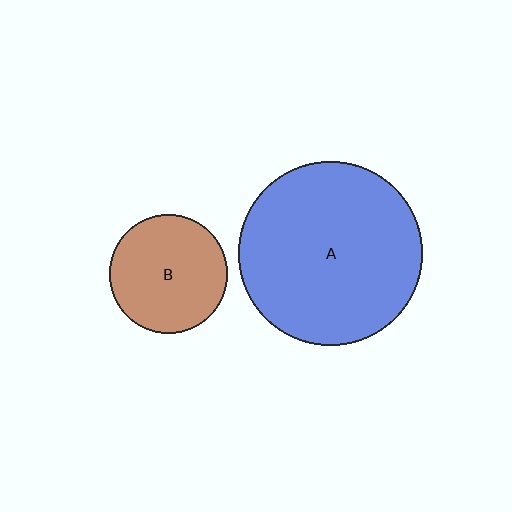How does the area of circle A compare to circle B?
Approximately 2.4 times.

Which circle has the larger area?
Circle A (blue).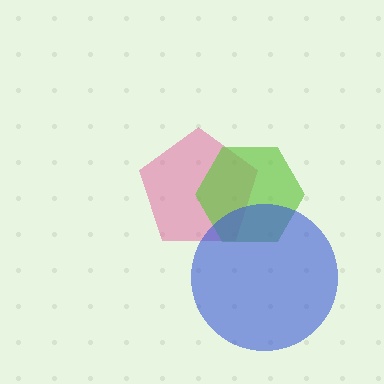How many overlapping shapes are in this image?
There are 3 overlapping shapes in the image.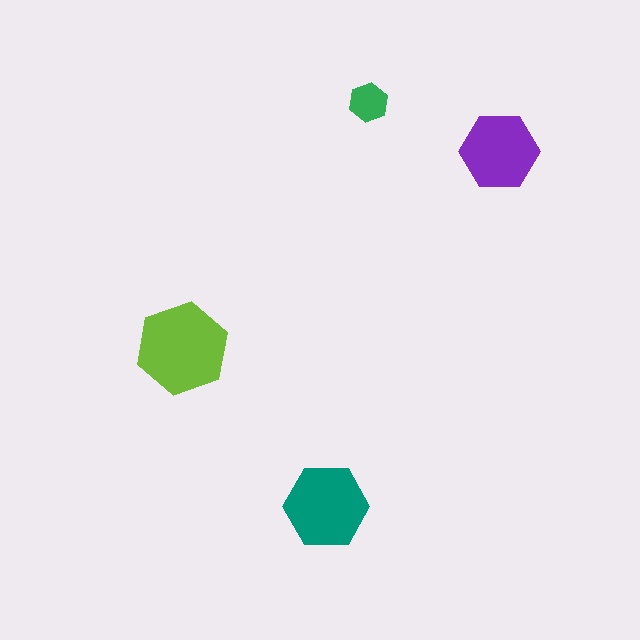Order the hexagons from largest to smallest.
the lime one, the teal one, the purple one, the green one.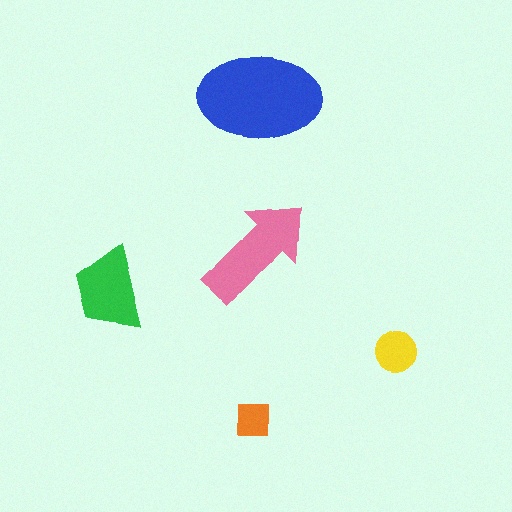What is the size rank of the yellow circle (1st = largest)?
4th.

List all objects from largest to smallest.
The blue ellipse, the pink arrow, the green trapezoid, the yellow circle, the orange square.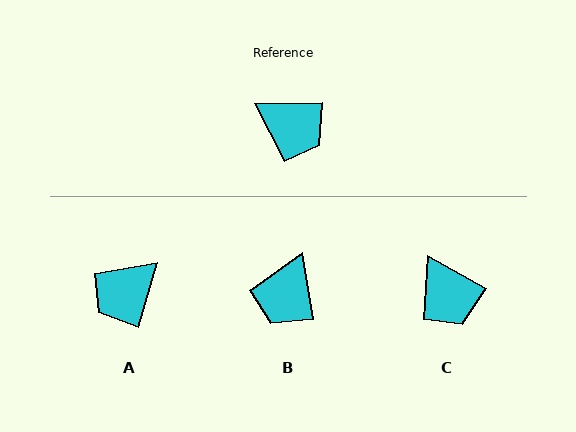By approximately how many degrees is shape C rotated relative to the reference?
Approximately 31 degrees clockwise.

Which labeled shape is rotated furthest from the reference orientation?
A, about 108 degrees away.